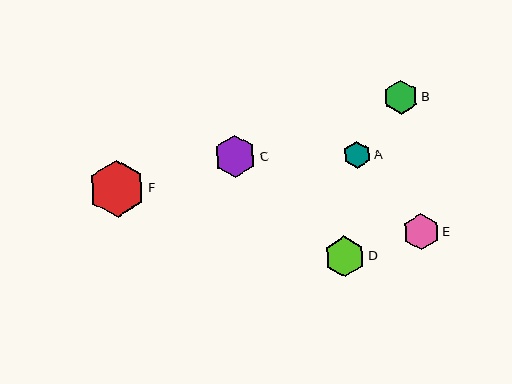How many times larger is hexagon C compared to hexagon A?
Hexagon C is approximately 1.6 times the size of hexagon A.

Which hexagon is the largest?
Hexagon F is the largest with a size of approximately 56 pixels.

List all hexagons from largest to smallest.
From largest to smallest: F, C, D, E, B, A.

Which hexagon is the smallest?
Hexagon A is the smallest with a size of approximately 27 pixels.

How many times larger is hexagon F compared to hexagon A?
Hexagon F is approximately 2.1 times the size of hexagon A.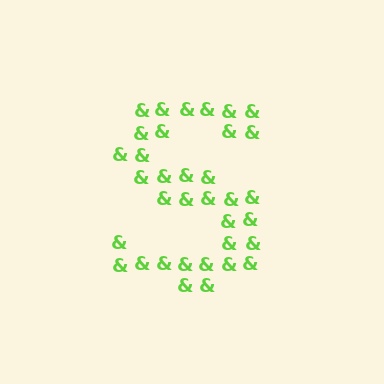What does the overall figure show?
The overall figure shows the letter S.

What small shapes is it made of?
It is made of small ampersands.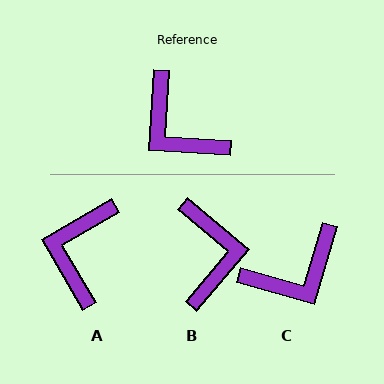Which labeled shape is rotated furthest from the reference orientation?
B, about 143 degrees away.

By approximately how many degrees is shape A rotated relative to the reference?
Approximately 56 degrees clockwise.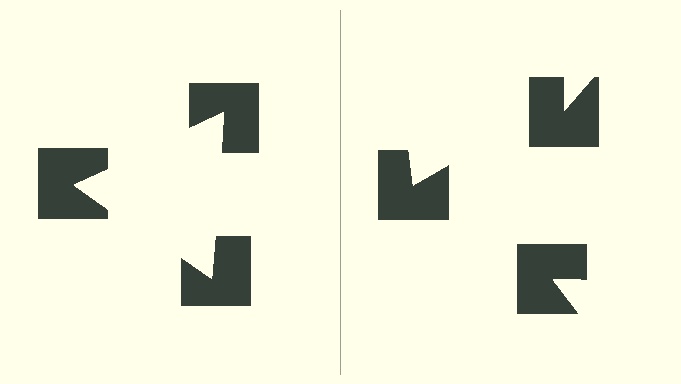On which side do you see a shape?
An illusory triangle appears on the left side. On the right side the wedge cuts are rotated, so no coherent shape forms.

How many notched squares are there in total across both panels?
6 — 3 on each side.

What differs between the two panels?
The notched squares are positioned identically on both sides; only the wedge orientations differ. On the left they align to a triangle; on the right they are misaligned.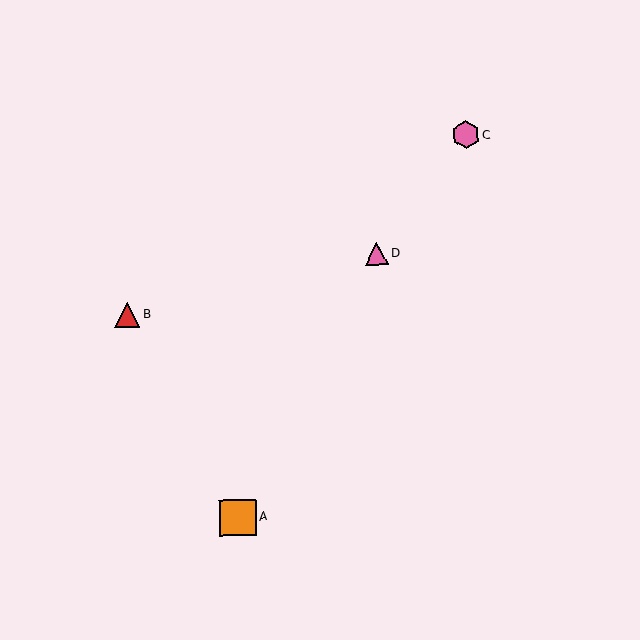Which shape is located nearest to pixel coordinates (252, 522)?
The orange square (labeled A) at (238, 517) is nearest to that location.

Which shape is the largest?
The orange square (labeled A) is the largest.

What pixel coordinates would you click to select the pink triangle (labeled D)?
Click at (377, 254) to select the pink triangle D.